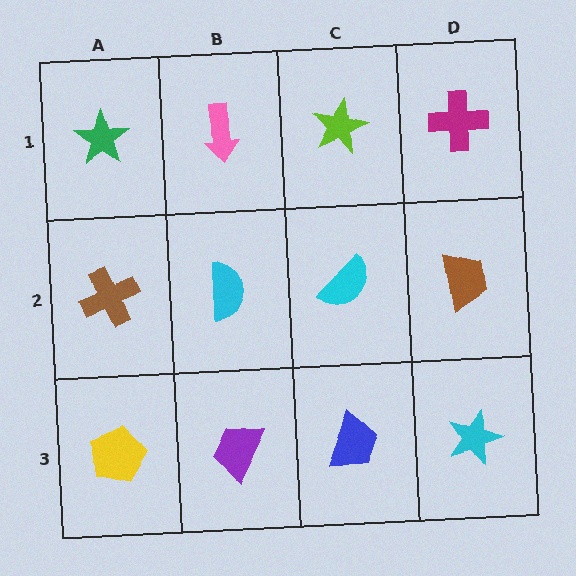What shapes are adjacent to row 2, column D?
A magenta cross (row 1, column D), a cyan star (row 3, column D), a cyan semicircle (row 2, column C).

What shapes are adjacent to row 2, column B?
A pink arrow (row 1, column B), a purple trapezoid (row 3, column B), a brown cross (row 2, column A), a cyan semicircle (row 2, column C).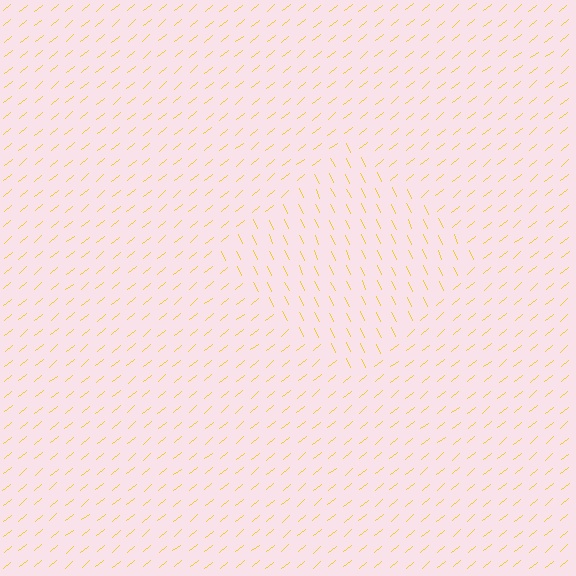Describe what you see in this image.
The image is filled with small yellow line segments. A diamond region in the image has lines oriented differently from the surrounding lines, creating a visible texture boundary.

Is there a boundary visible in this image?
Yes, there is a texture boundary formed by a change in line orientation.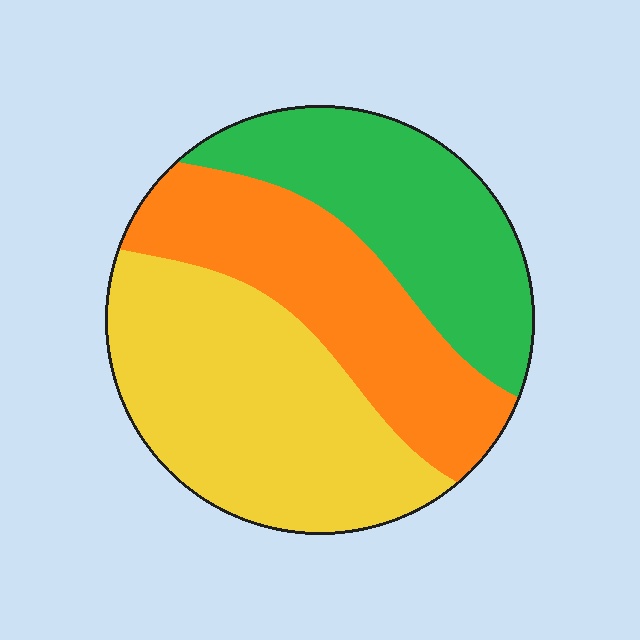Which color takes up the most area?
Yellow, at roughly 40%.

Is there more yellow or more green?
Yellow.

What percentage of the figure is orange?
Orange takes up between a sixth and a third of the figure.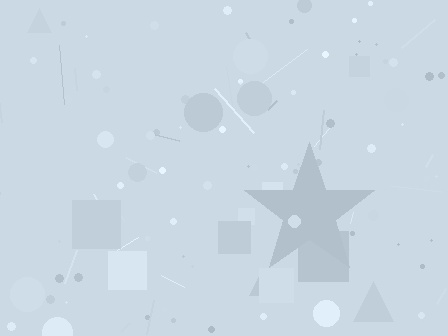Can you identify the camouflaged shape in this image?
The camouflaged shape is a star.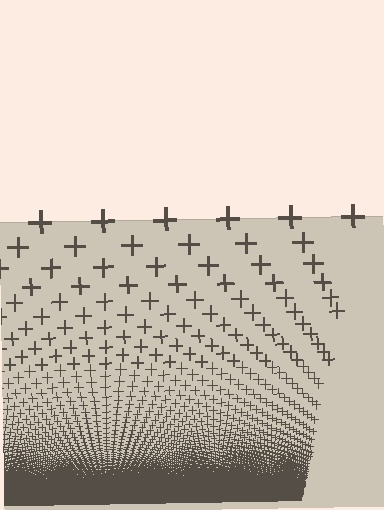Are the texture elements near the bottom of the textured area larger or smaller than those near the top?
Smaller. The gradient is inverted — elements near the bottom are smaller and denser.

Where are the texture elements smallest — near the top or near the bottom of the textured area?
Near the bottom.